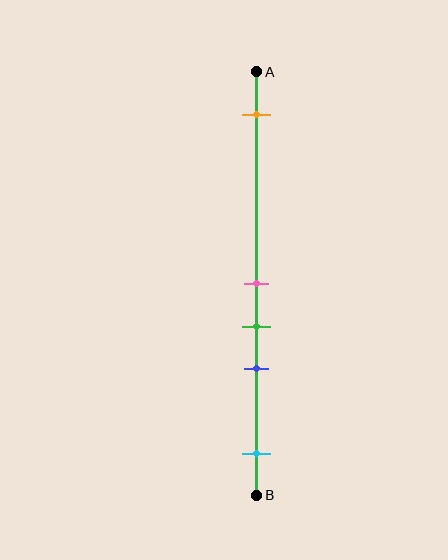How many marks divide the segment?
There are 5 marks dividing the segment.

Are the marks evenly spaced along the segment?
No, the marks are not evenly spaced.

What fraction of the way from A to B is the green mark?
The green mark is approximately 60% (0.6) of the way from A to B.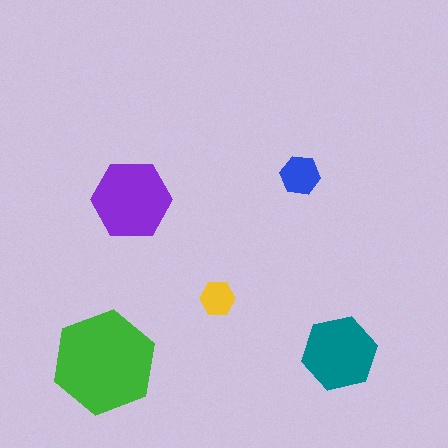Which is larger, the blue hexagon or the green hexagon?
The green one.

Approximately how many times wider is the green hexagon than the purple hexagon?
About 1.5 times wider.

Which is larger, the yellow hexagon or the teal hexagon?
The teal one.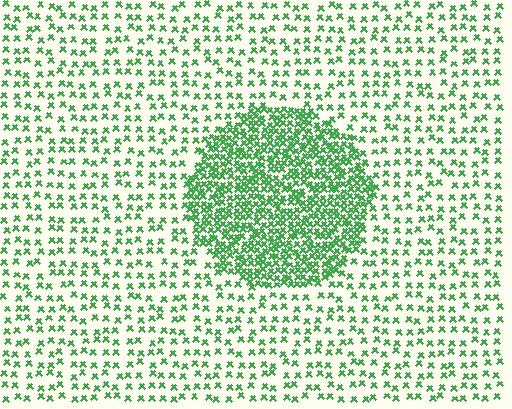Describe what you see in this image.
The image contains small green elements arranged at two different densities. A circle-shaped region is visible where the elements are more densely packed than the surrounding area.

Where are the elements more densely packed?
The elements are more densely packed inside the circle boundary.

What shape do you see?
I see a circle.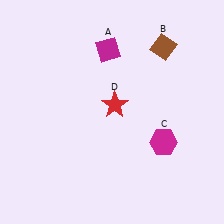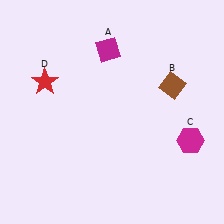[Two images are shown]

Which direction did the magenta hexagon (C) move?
The magenta hexagon (C) moved right.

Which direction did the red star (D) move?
The red star (D) moved left.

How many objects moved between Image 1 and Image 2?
3 objects moved between the two images.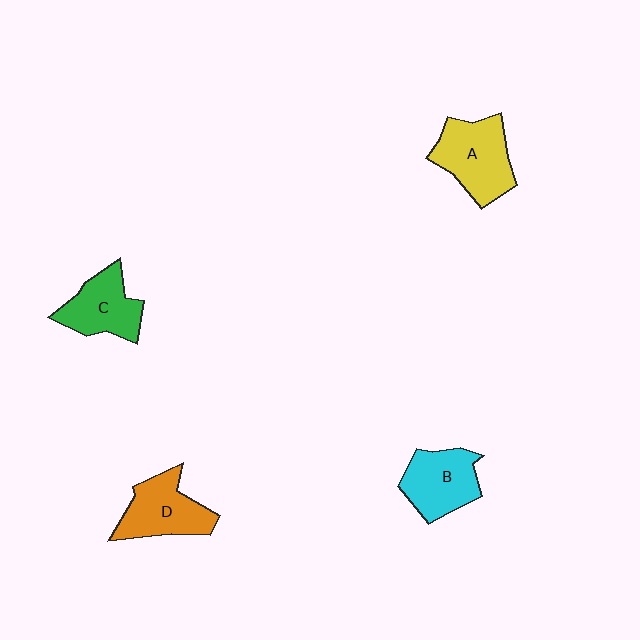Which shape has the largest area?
Shape A (yellow).